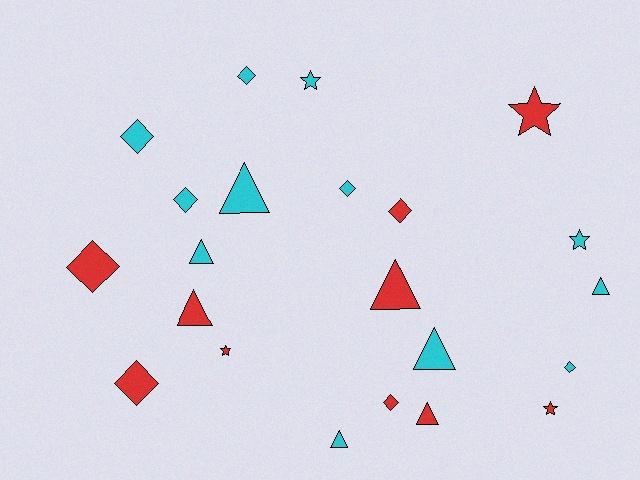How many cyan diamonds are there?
There are 5 cyan diamonds.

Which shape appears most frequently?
Diamond, with 9 objects.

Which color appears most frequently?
Cyan, with 12 objects.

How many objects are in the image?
There are 22 objects.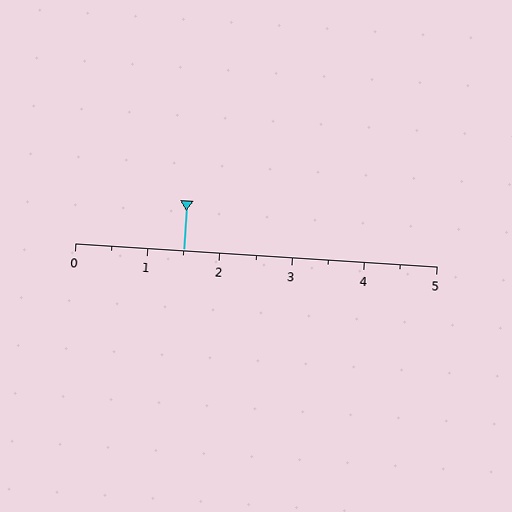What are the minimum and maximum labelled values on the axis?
The axis runs from 0 to 5.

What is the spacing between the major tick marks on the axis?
The major ticks are spaced 1 apart.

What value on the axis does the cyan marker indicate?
The marker indicates approximately 1.5.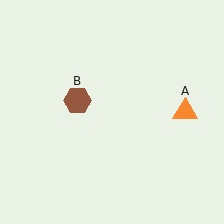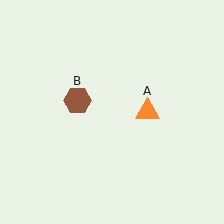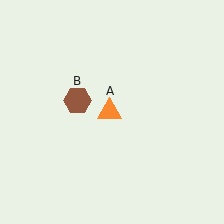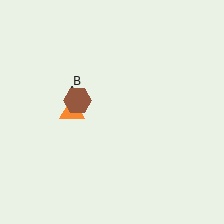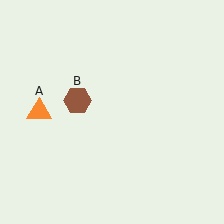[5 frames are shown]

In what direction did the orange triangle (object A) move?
The orange triangle (object A) moved left.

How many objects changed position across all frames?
1 object changed position: orange triangle (object A).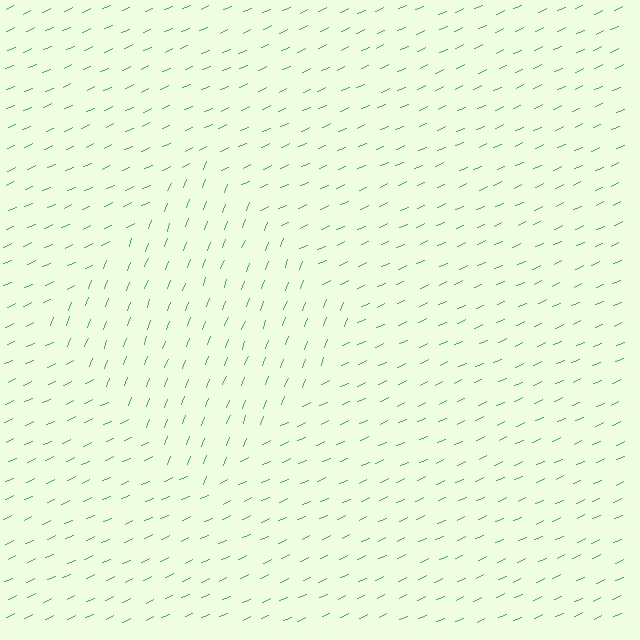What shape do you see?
I see a diamond.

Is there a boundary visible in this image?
Yes, there is a texture boundary formed by a change in line orientation.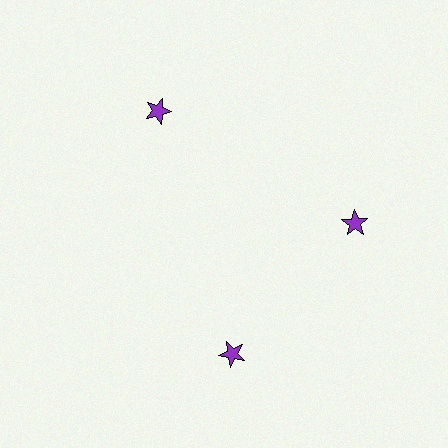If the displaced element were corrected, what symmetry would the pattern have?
It would have 3-fold rotational symmetry — the pattern would map onto itself every 120 degrees.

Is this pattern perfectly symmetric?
No. The 3 purple stars are arranged in a ring, but one element near the 7 o'clock position is rotated out of alignment along the ring, breaking the 3-fold rotational symmetry.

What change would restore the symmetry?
The symmetry would be restored by rotating it back into even spacing with its neighbors so that all 3 stars sit at equal angles and equal distance from the center.